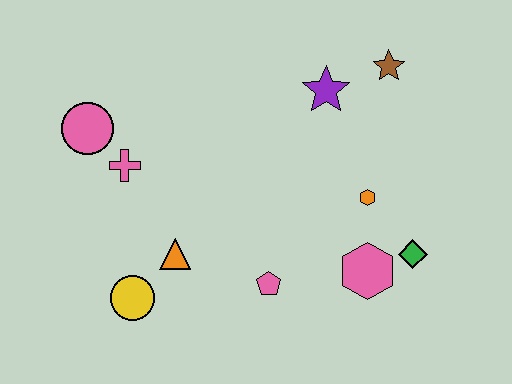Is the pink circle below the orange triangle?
No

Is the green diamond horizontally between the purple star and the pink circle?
No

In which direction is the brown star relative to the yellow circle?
The brown star is to the right of the yellow circle.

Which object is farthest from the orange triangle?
The brown star is farthest from the orange triangle.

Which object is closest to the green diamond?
The pink hexagon is closest to the green diamond.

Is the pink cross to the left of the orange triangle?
Yes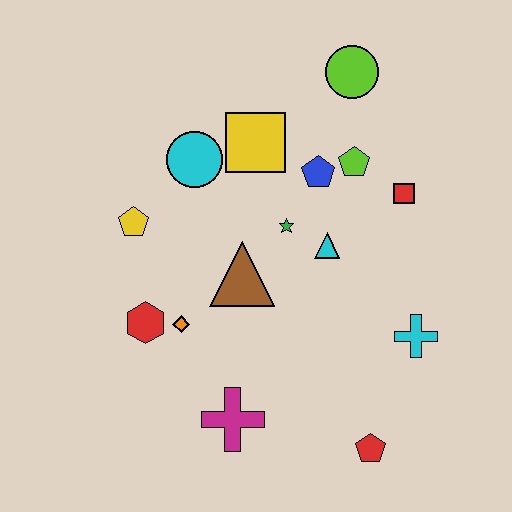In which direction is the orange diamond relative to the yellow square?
The orange diamond is below the yellow square.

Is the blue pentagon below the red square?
No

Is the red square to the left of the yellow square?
No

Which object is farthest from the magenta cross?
The lime circle is farthest from the magenta cross.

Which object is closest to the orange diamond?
The red hexagon is closest to the orange diamond.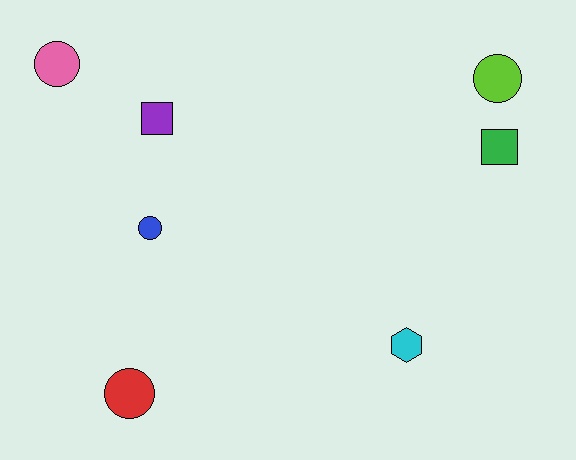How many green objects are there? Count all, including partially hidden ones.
There is 1 green object.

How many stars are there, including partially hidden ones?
There are no stars.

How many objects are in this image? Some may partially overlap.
There are 7 objects.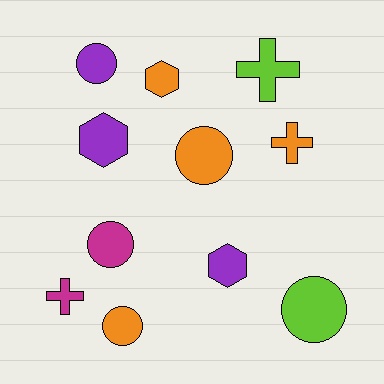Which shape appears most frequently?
Circle, with 5 objects.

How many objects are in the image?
There are 11 objects.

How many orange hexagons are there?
There is 1 orange hexagon.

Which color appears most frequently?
Orange, with 4 objects.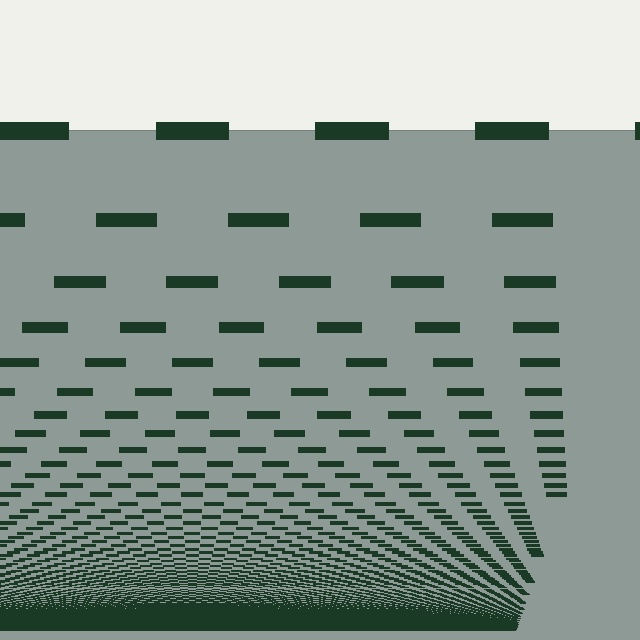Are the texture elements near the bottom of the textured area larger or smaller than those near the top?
Smaller. The gradient is inverted — elements near the bottom are smaller and denser.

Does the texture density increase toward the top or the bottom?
Density increases toward the bottom.